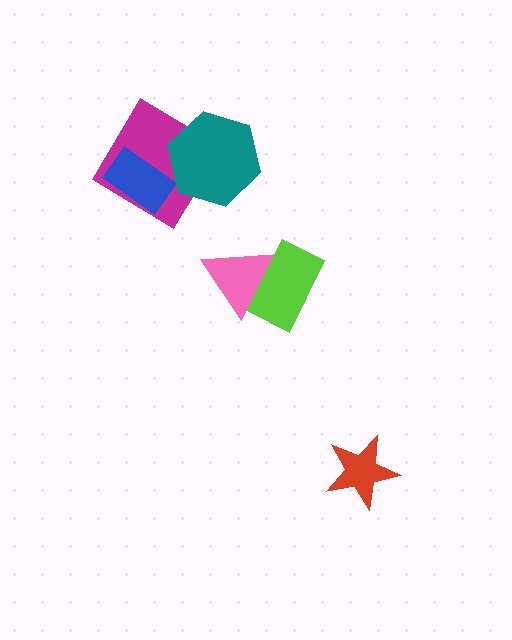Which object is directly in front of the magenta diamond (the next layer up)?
The blue rectangle is directly in front of the magenta diamond.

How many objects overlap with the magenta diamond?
2 objects overlap with the magenta diamond.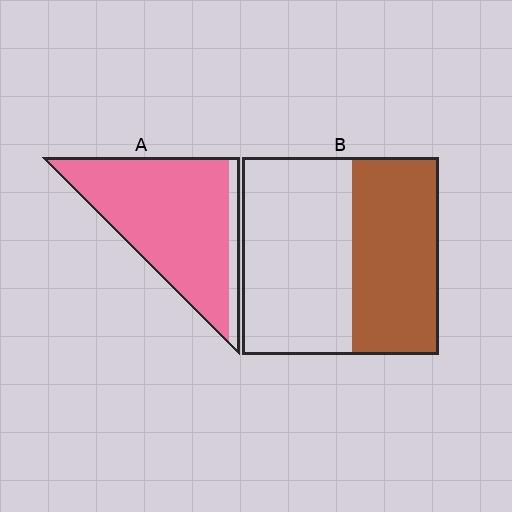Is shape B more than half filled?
No.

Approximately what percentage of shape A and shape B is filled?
A is approximately 90% and B is approximately 45%.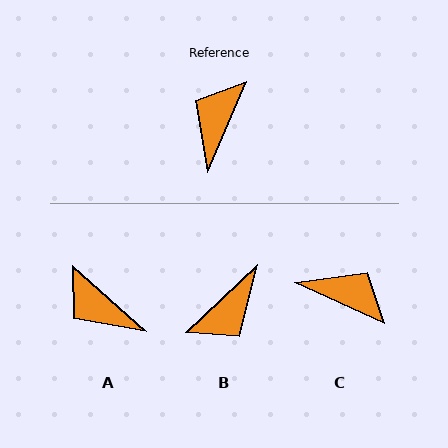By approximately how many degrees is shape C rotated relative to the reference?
Approximately 91 degrees clockwise.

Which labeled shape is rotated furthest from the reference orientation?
B, about 157 degrees away.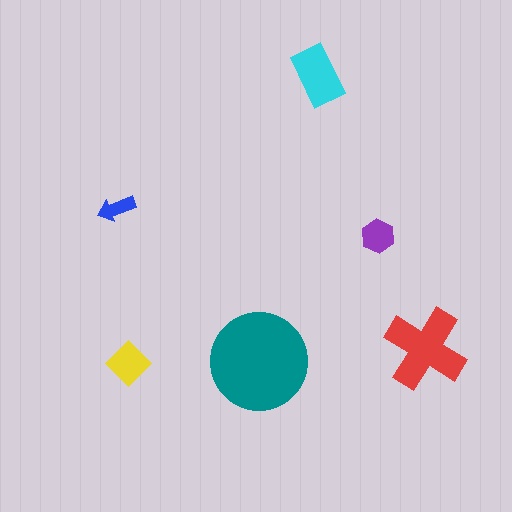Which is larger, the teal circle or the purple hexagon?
The teal circle.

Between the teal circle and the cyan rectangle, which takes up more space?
The teal circle.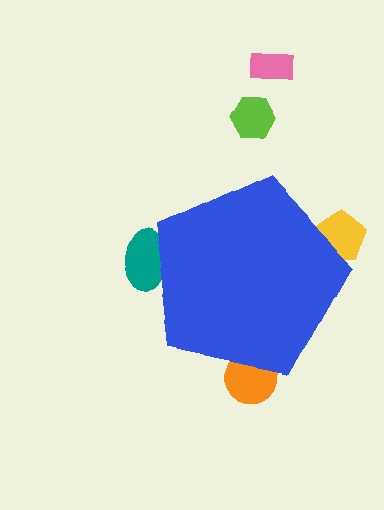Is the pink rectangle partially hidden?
No, the pink rectangle is fully visible.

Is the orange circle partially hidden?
Yes, the orange circle is partially hidden behind the blue pentagon.